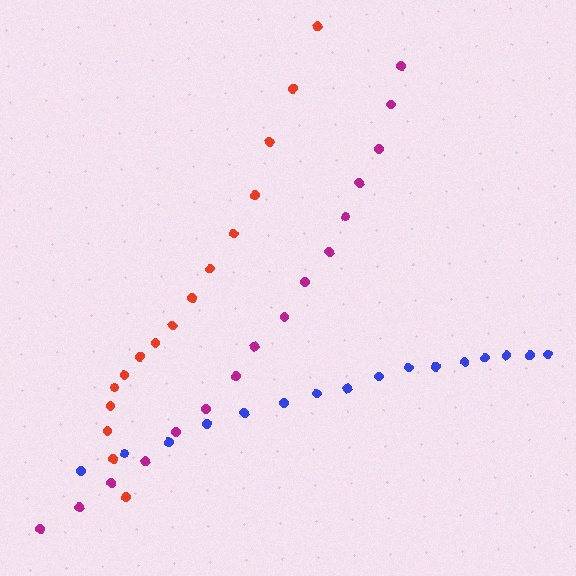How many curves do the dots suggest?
There are 3 distinct paths.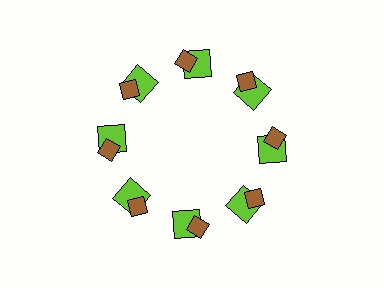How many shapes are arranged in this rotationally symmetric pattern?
There are 16 shapes, arranged in 8 groups of 2.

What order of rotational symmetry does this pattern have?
This pattern has 8-fold rotational symmetry.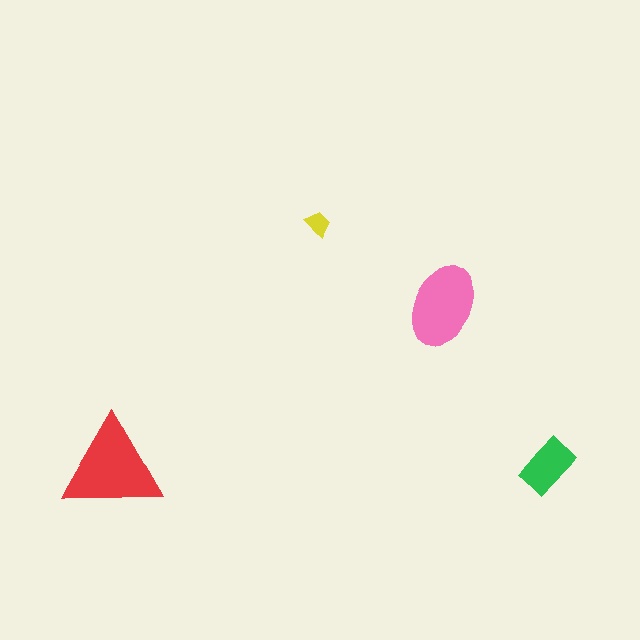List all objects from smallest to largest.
The yellow trapezoid, the green rectangle, the pink ellipse, the red triangle.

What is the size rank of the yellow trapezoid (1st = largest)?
4th.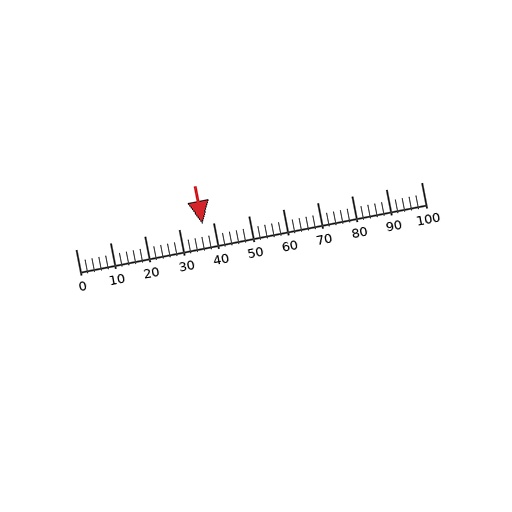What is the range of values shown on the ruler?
The ruler shows values from 0 to 100.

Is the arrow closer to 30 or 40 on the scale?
The arrow is closer to 40.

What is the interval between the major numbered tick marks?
The major tick marks are spaced 10 units apart.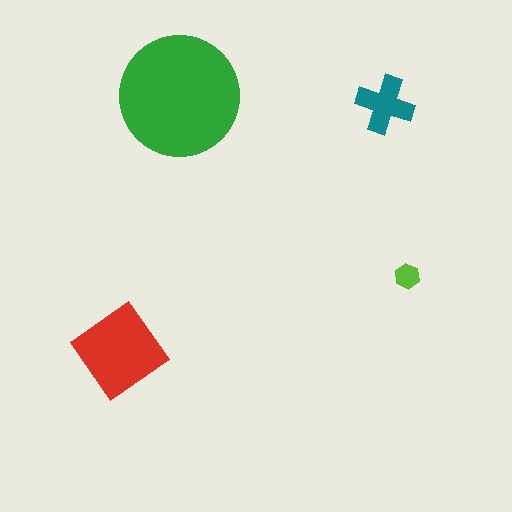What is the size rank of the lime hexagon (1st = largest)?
4th.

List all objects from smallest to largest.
The lime hexagon, the teal cross, the red diamond, the green circle.